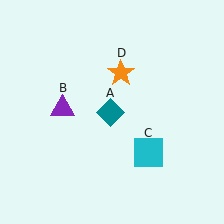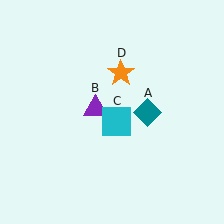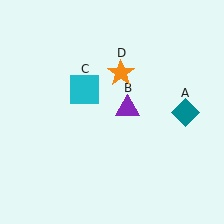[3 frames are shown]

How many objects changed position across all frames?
3 objects changed position: teal diamond (object A), purple triangle (object B), cyan square (object C).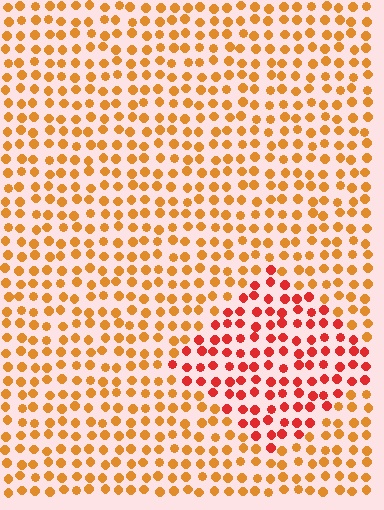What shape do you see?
I see a diamond.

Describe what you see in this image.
The image is filled with small orange elements in a uniform arrangement. A diamond-shaped region is visible where the elements are tinted to a slightly different hue, forming a subtle color boundary.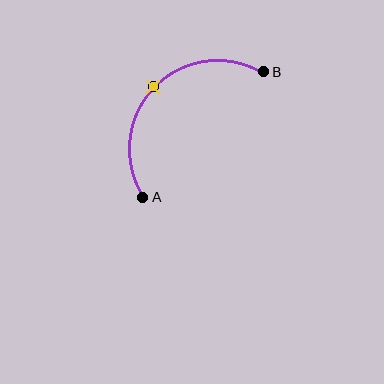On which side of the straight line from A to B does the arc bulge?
The arc bulges above and to the left of the straight line connecting A and B.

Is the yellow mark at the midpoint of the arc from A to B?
Yes. The yellow mark lies on the arc at equal arc-length from both A and B — it is the arc midpoint.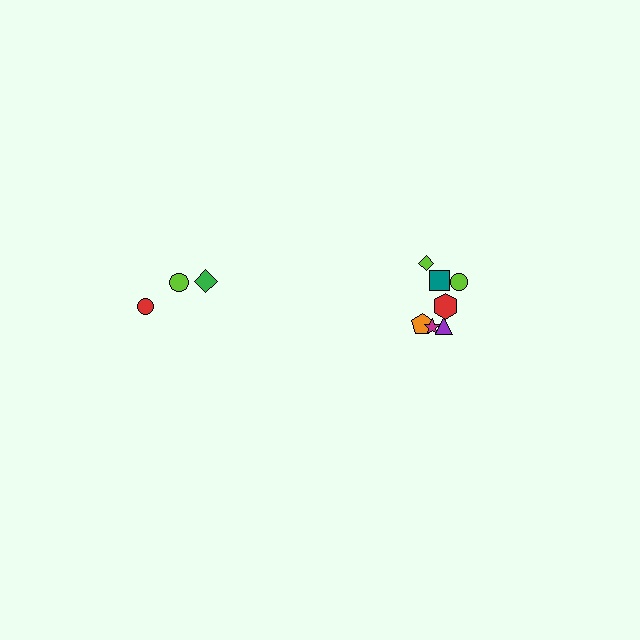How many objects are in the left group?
There are 3 objects.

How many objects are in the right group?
There are 7 objects.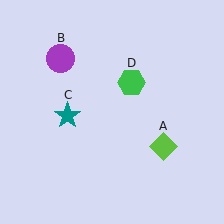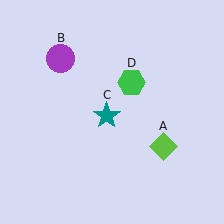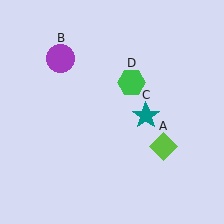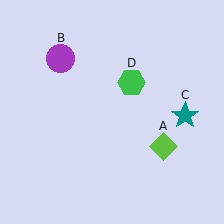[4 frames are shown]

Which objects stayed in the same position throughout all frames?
Lime diamond (object A) and purple circle (object B) and green hexagon (object D) remained stationary.